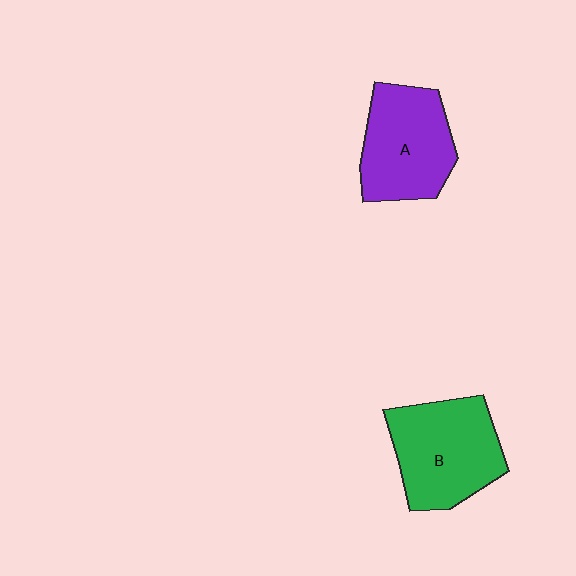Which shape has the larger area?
Shape B (green).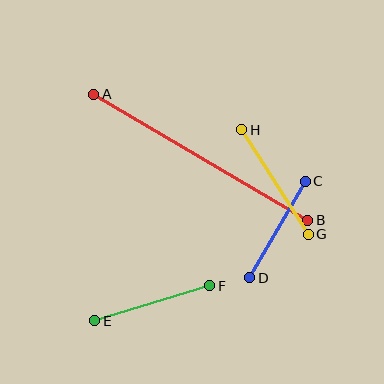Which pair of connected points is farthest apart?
Points A and B are farthest apart.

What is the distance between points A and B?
The distance is approximately 248 pixels.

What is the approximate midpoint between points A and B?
The midpoint is at approximately (201, 157) pixels.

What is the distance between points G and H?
The distance is approximately 124 pixels.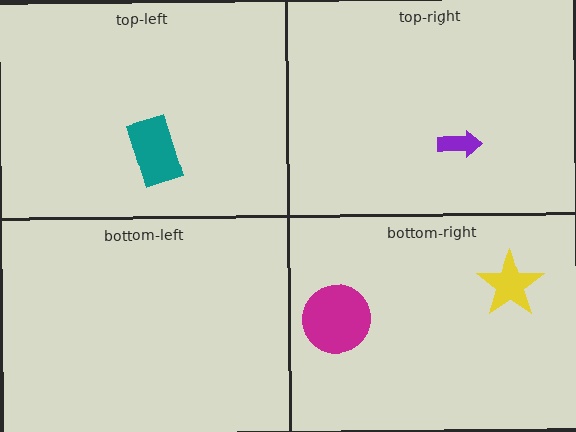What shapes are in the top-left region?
The teal rectangle.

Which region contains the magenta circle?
The bottom-right region.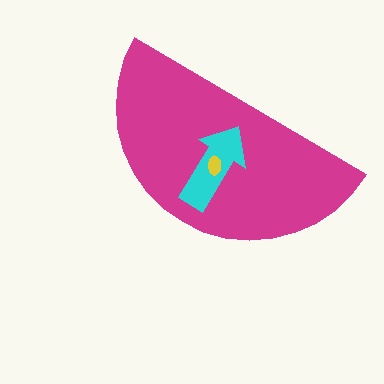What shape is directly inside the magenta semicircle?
The cyan arrow.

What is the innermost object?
The yellow ellipse.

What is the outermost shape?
The magenta semicircle.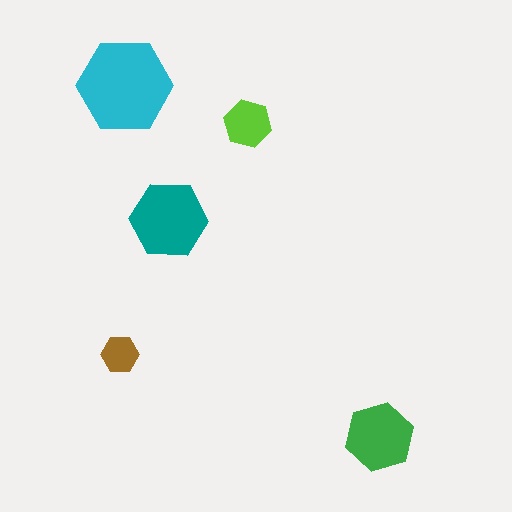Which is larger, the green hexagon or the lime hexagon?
The green one.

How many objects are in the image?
There are 5 objects in the image.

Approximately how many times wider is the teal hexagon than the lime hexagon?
About 1.5 times wider.